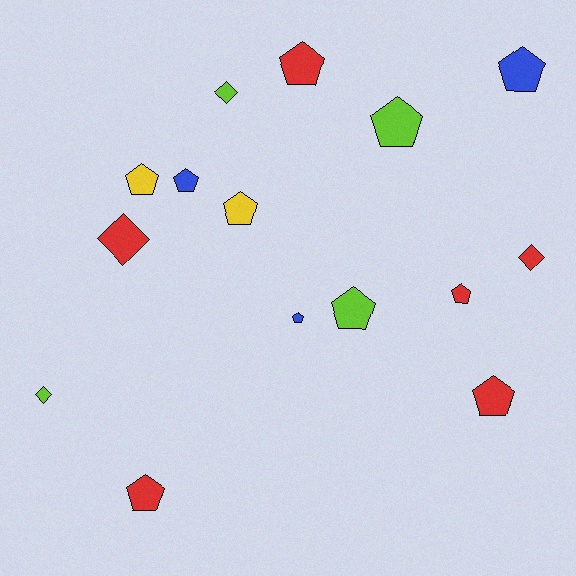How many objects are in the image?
There are 15 objects.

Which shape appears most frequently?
Pentagon, with 11 objects.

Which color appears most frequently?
Red, with 6 objects.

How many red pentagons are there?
There are 4 red pentagons.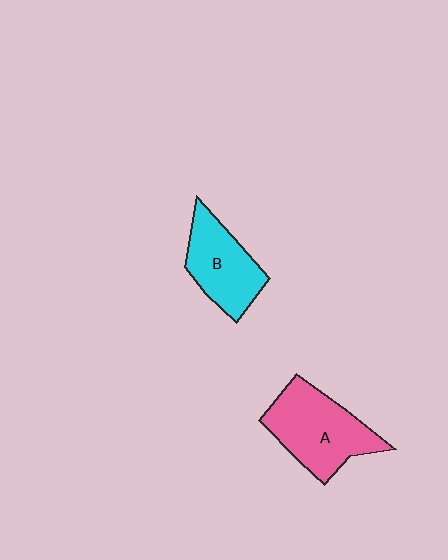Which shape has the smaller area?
Shape B (cyan).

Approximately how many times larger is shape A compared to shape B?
Approximately 1.3 times.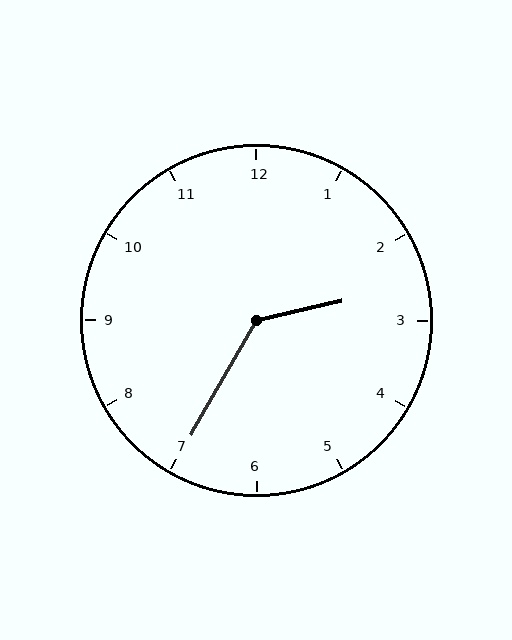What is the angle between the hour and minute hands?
Approximately 132 degrees.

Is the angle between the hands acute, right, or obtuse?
It is obtuse.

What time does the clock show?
2:35.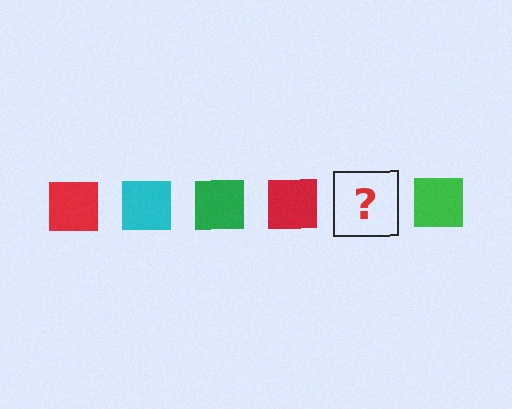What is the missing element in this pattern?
The missing element is a cyan square.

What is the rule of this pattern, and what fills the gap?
The rule is that the pattern cycles through red, cyan, green squares. The gap should be filled with a cyan square.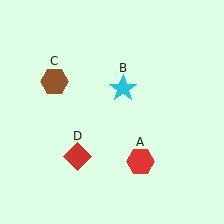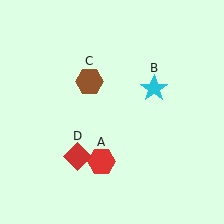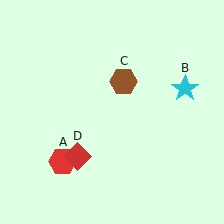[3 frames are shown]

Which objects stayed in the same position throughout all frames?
Red diamond (object D) remained stationary.